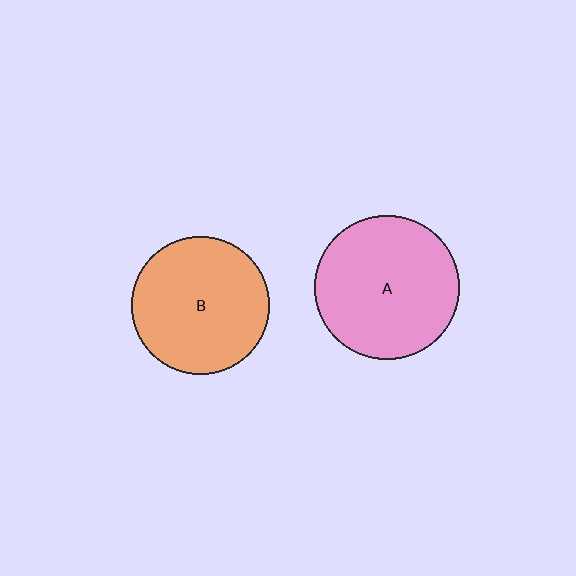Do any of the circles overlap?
No, none of the circles overlap.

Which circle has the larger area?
Circle A (pink).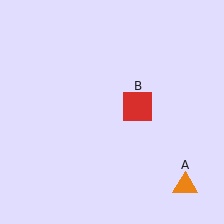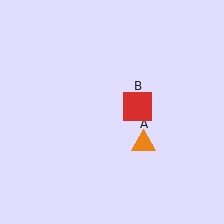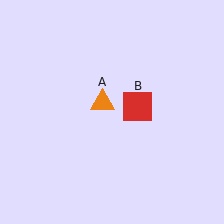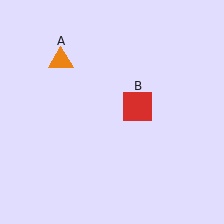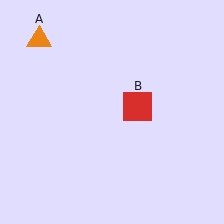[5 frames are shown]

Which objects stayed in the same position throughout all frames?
Red square (object B) remained stationary.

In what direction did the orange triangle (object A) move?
The orange triangle (object A) moved up and to the left.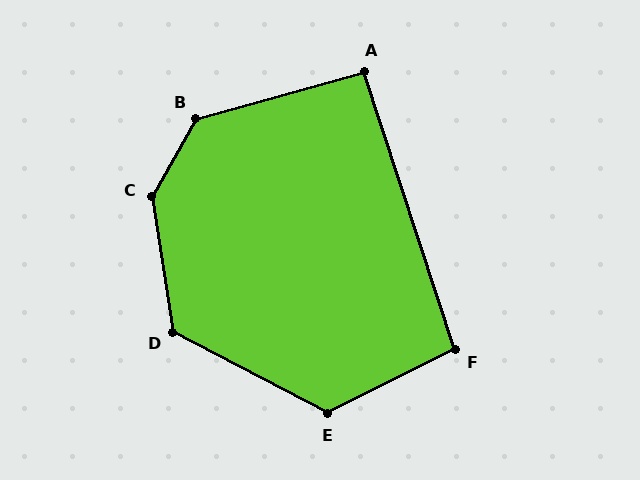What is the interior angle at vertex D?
Approximately 127 degrees (obtuse).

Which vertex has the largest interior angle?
C, at approximately 142 degrees.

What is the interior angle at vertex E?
Approximately 126 degrees (obtuse).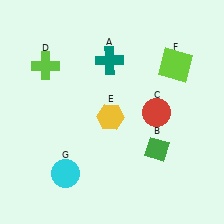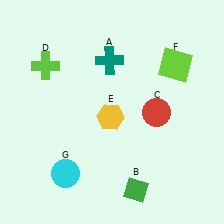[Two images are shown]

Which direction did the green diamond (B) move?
The green diamond (B) moved down.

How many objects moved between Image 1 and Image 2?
1 object moved between the two images.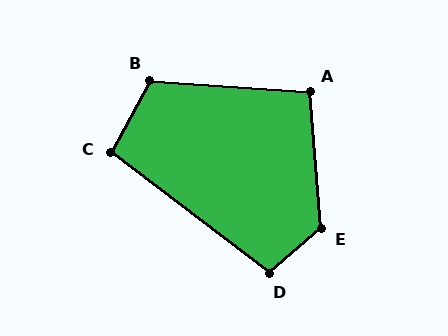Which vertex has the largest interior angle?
E, at approximately 126 degrees.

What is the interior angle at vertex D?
Approximately 102 degrees (obtuse).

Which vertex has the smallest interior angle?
C, at approximately 98 degrees.